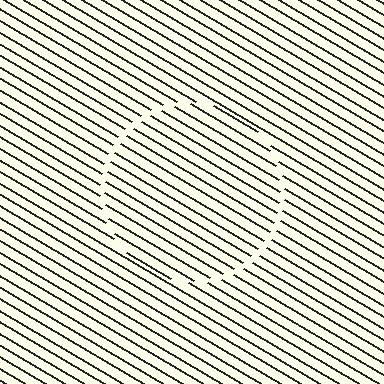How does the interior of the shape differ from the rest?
The interior of the shape contains the same grating, shifted by half a period — the contour is defined by the phase discontinuity where line-ends from the inner and outer gratings abut.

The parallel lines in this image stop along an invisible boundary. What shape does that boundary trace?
An illusory circle. The interior of the shape contains the same grating, shifted by half a period — the contour is defined by the phase discontinuity where line-ends from the inner and outer gratings abut.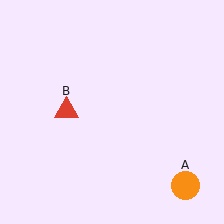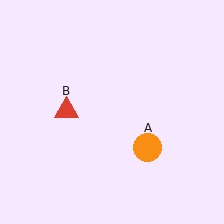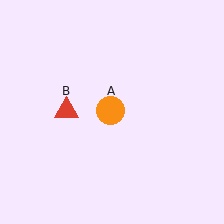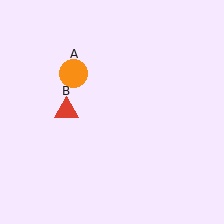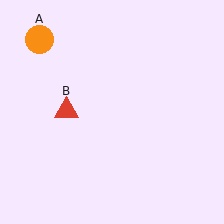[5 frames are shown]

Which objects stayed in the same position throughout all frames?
Red triangle (object B) remained stationary.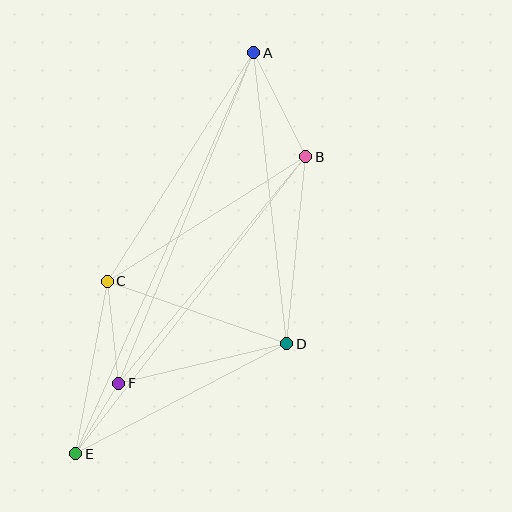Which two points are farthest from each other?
Points A and E are farthest from each other.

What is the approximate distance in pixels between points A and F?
The distance between A and F is approximately 357 pixels.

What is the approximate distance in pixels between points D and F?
The distance between D and F is approximately 173 pixels.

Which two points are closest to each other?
Points E and F are closest to each other.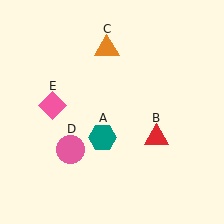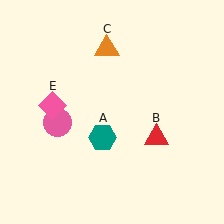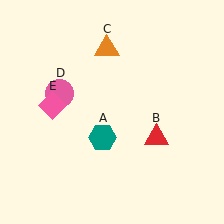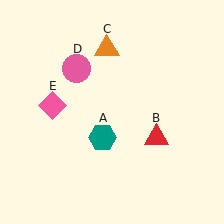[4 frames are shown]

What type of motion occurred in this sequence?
The pink circle (object D) rotated clockwise around the center of the scene.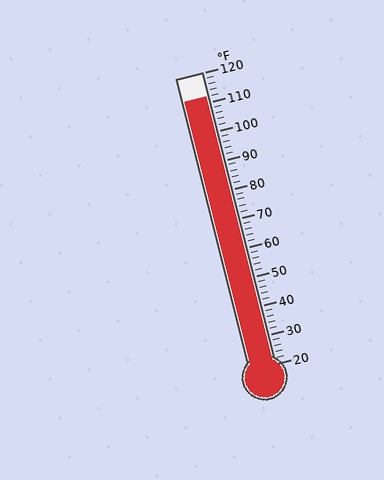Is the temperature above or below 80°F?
The temperature is above 80°F.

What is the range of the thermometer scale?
The thermometer scale ranges from 20°F to 120°F.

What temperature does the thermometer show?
The thermometer shows approximately 112°F.